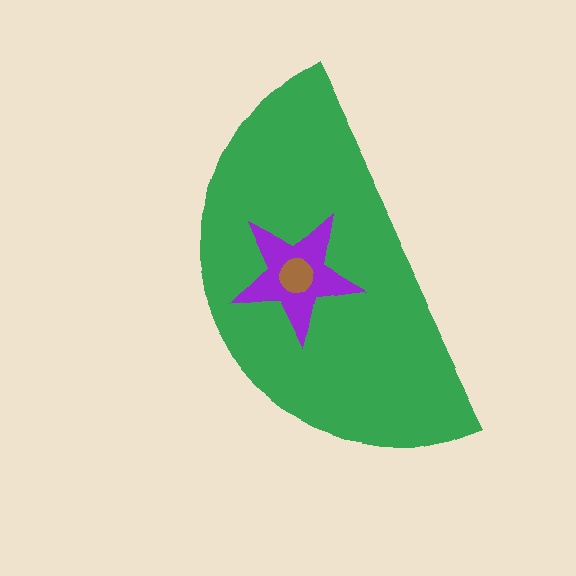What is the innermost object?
The brown circle.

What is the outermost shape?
The green semicircle.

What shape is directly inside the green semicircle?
The purple star.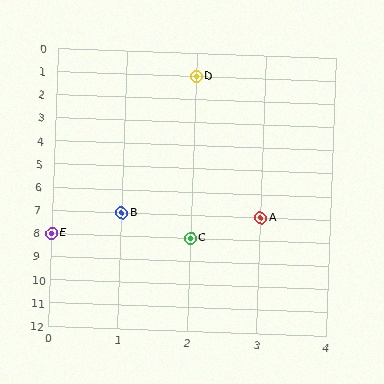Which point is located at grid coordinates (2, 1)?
Point D is at (2, 1).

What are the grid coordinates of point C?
Point C is at grid coordinates (2, 8).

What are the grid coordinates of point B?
Point B is at grid coordinates (1, 7).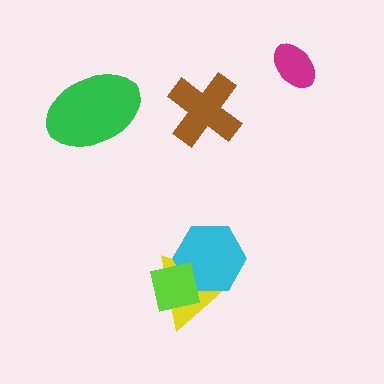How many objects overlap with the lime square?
2 objects overlap with the lime square.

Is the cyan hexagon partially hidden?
Yes, it is partially covered by another shape.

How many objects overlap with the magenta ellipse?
0 objects overlap with the magenta ellipse.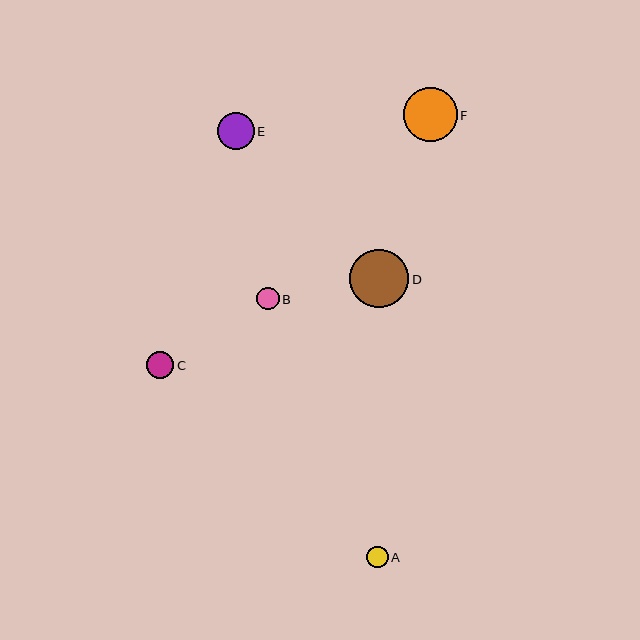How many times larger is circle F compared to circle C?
Circle F is approximately 2.0 times the size of circle C.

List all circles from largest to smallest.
From largest to smallest: D, F, E, C, B, A.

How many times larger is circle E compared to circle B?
Circle E is approximately 1.6 times the size of circle B.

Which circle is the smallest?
Circle A is the smallest with a size of approximately 22 pixels.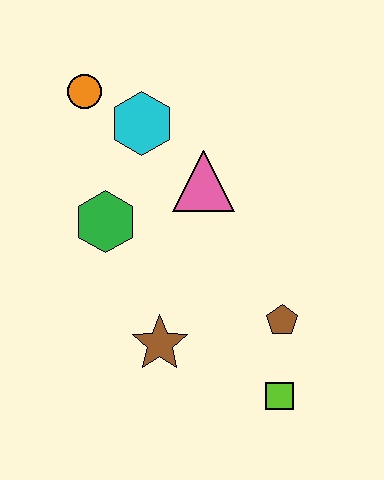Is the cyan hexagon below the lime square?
No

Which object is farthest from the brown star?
The orange circle is farthest from the brown star.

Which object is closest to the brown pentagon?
The lime square is closest to the brown pentagon.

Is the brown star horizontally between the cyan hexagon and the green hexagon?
No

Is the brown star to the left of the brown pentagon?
Yes